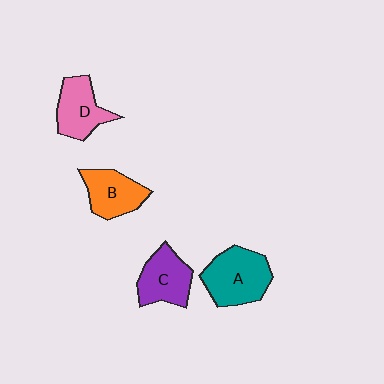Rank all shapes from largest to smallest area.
From largest to smallest: A (teal), C (purple), D (pink), B (orange).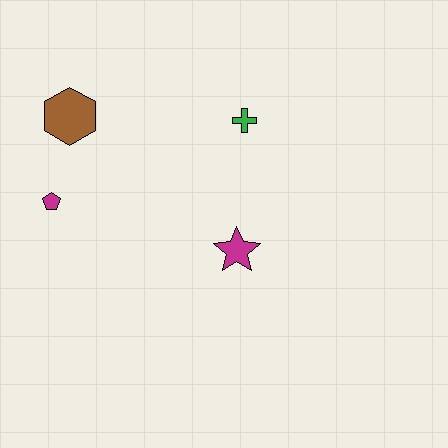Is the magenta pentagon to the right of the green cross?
No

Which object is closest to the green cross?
The magenta star is closest to the green cross.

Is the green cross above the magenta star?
Yes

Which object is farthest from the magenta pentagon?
The green cross is farthest from the magenta pentagon.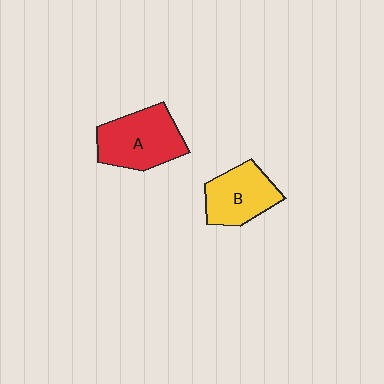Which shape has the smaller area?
Shape B (yellow).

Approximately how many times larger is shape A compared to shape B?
Approximately 1.2 times.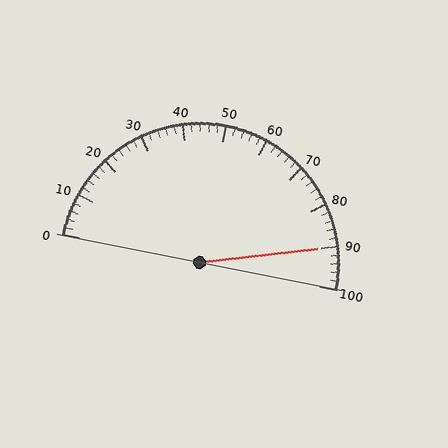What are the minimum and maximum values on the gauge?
The gauge ranges from 0 to 100.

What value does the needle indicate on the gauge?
The needle indicates approximately 90.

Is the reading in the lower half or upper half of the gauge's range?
The reading is in the upper half of the range (0 to 100).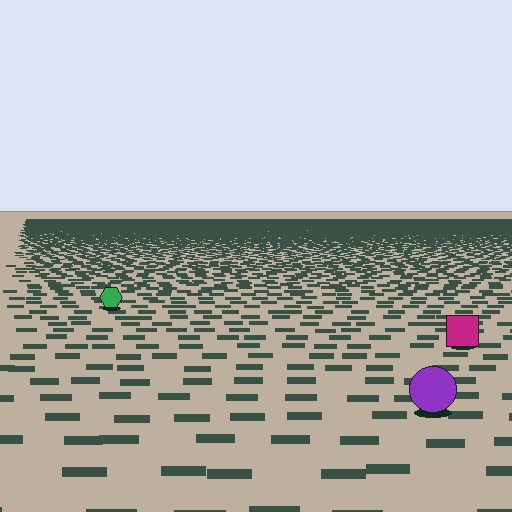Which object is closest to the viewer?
The purple circle is closest. The texture marks near it are larger and more spread out.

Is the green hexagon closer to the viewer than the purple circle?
No. The purple circle is closer — you can tell from the texture gradient: the ground texture is coarser near it.